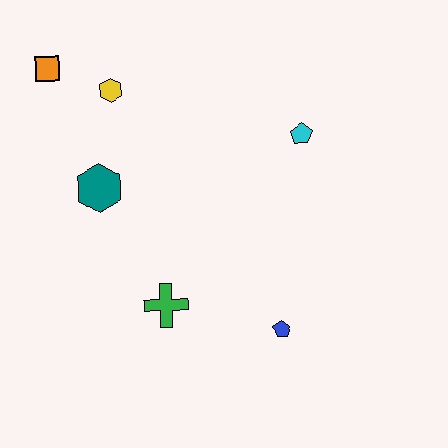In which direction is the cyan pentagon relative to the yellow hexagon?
The cyan pentagon is to the right of the yellow hexagon.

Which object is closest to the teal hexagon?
The yellow hexagon is closest to the teal hexagon.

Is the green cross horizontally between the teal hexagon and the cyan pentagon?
Yes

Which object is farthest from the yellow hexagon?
The blue pentagon is farthest from the yellow hexagon.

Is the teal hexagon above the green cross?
Yes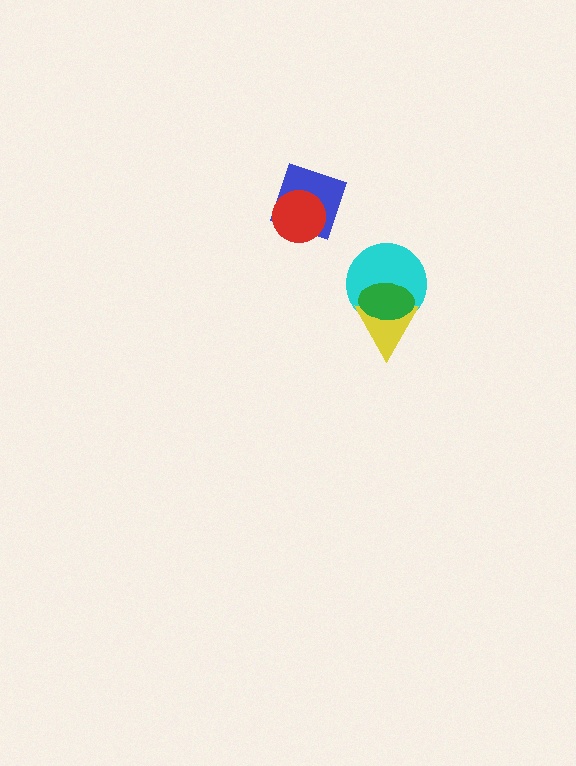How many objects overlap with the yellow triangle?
2 objects overlap with the yellow triangle.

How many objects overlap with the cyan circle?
2 objects overlap with the cyan circle.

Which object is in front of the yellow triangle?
The green ellipse is in front of the yellow triangle.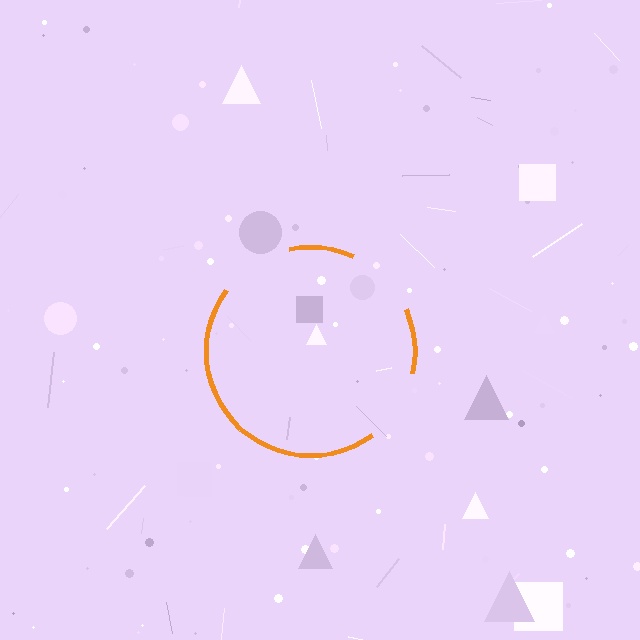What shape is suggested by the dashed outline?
The dashed outline suggests a circle.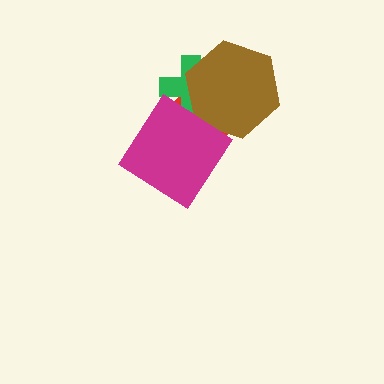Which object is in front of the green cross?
The brown hexagon is in front of the green cross.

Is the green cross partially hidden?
Yes, it is partially covered by another shape.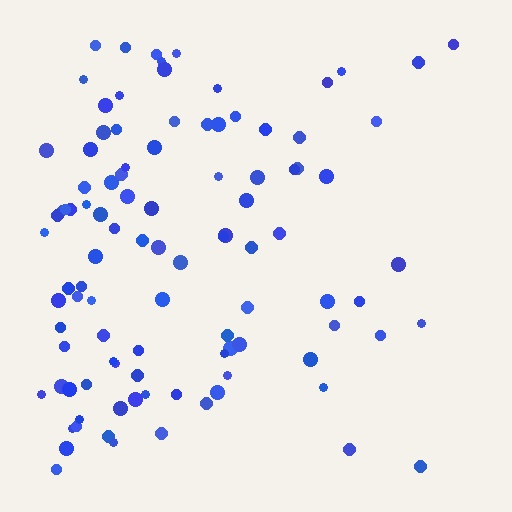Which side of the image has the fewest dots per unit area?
The right.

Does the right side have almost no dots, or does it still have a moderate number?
Still a moderate number, just noticeably fewer than the left.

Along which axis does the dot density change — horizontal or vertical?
Horizontal.